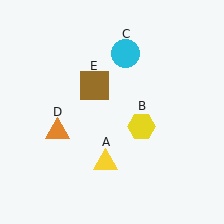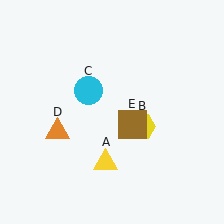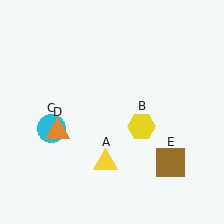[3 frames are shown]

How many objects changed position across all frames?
2 objects changed position: cyan circle (object C), brown square (object E).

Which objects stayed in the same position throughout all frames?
Yellow triangle (object A) and yellow hexagon (object B) and orange triangle (object D) remained stationary.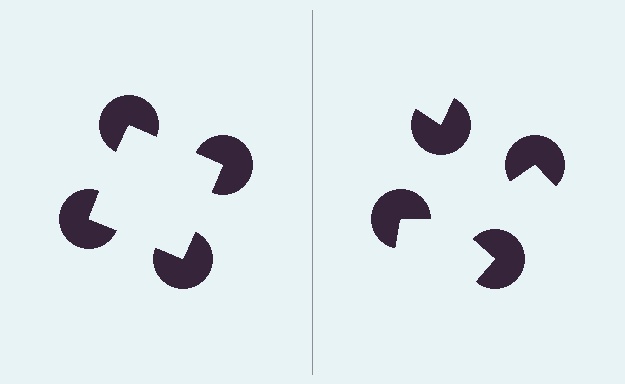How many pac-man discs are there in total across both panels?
8 — 4 on each side.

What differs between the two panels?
The pac-man discs are positioned identically on both sides; only the wedge orientations differ. On the left they align to a square; on the right they are misaligned.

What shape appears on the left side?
An illusory square.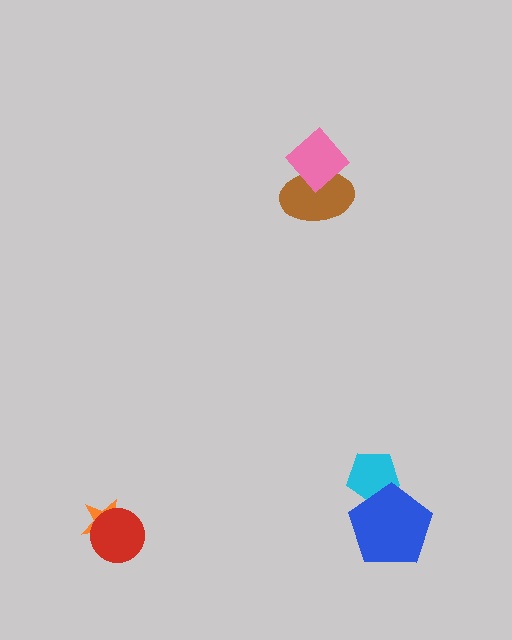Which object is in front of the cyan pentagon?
The blue pentagon is in front of the cyan pentagon.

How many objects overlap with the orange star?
1 object overlaps with the orange star.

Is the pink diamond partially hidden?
No, no other shape covers it.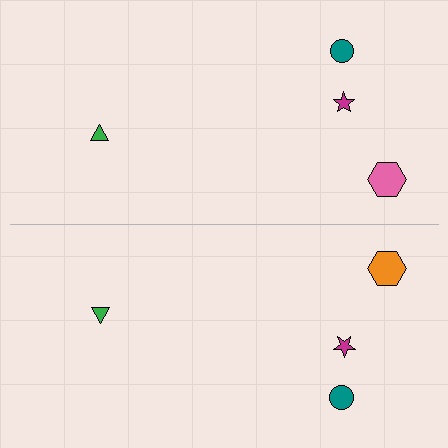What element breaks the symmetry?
The orange hexagon on the bottom side breaks the symmetry — its mirror counterpart is pink.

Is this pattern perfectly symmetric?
No, the pattern is not perfectly symmetric. The orange hexagon on the bottom side breaks the symmetry — its mirror counterpart is pink.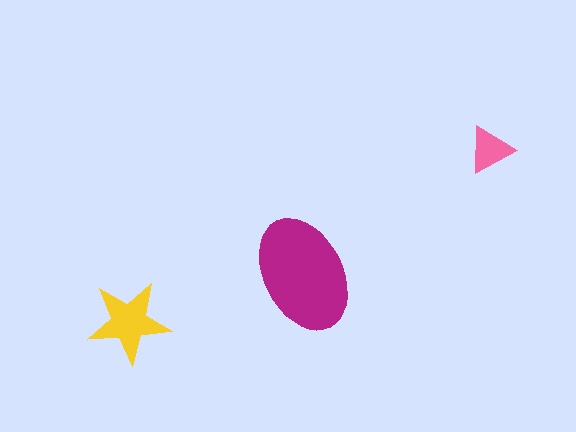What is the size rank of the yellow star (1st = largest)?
2nd.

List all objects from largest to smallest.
The magenta ellipse, the yellow star, the pink triangle.